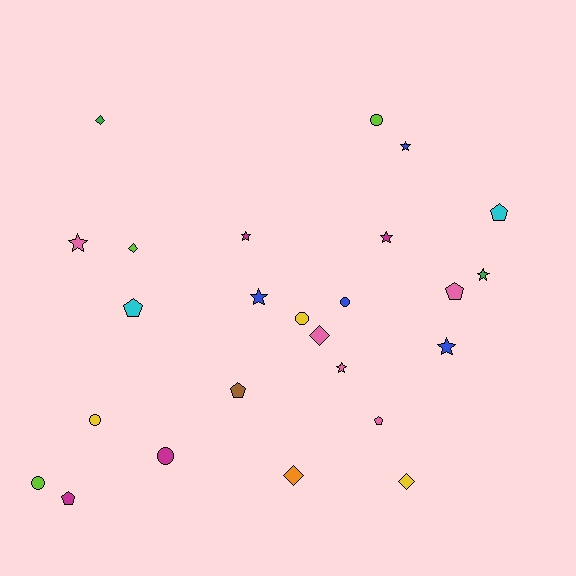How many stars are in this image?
There are 8 stars.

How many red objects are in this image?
There are no red objects.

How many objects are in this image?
There are 25 objects.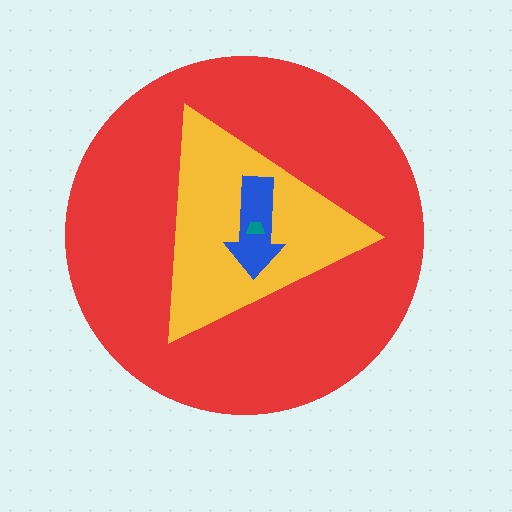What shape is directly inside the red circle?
The yellow triangle.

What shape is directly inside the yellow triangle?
The blue arrow.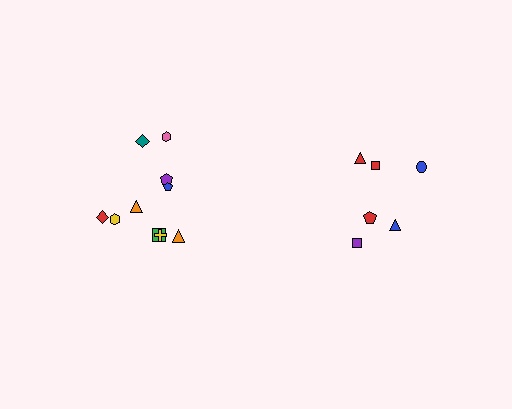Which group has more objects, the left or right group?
The left group.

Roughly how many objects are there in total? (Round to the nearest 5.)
Roughly 15 objects in total.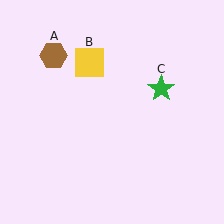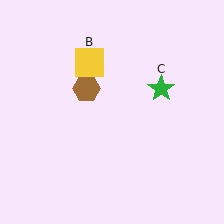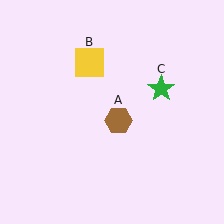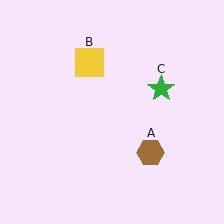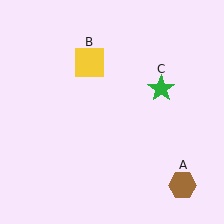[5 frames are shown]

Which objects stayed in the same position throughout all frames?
Yellow square (object B) and green star (object C) remained stationary.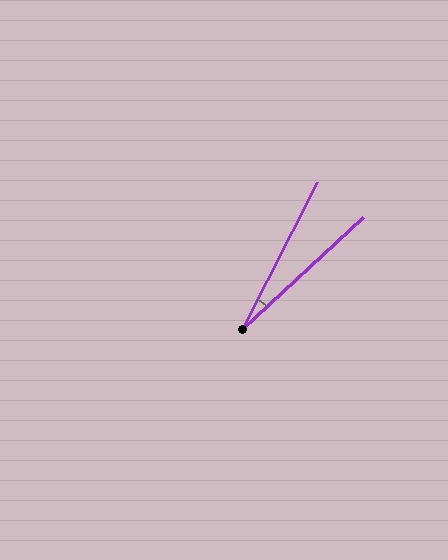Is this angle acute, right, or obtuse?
It is acute.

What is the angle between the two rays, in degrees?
Approximately 20 degrees.